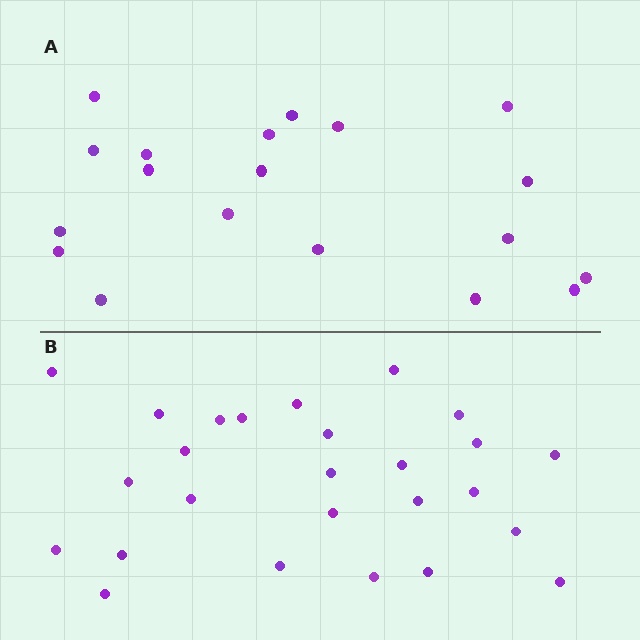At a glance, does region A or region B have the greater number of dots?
Region B (the bottom region) has more dots.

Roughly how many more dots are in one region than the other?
Region B has roughly 8 or so more dots than region A.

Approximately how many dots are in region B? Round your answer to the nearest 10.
About 30 dots. (The exact count is 26, which rounds to 30.)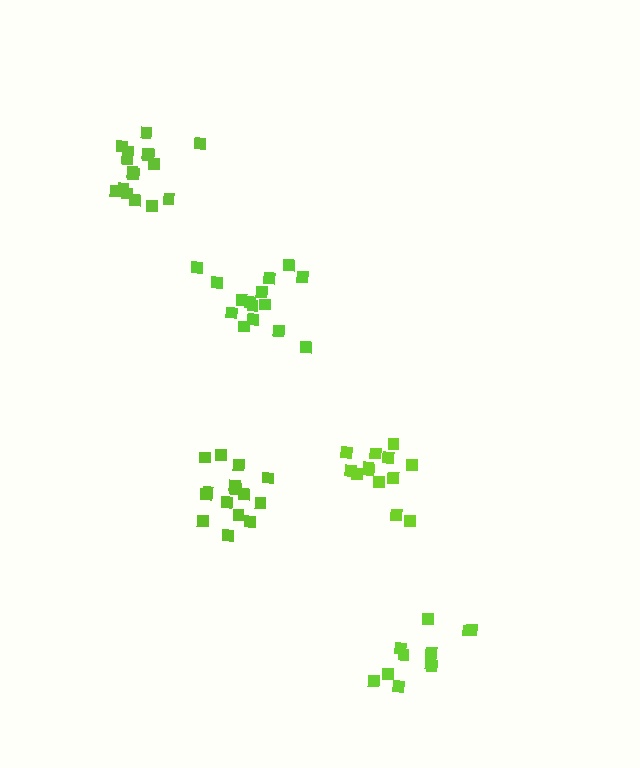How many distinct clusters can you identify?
There are 5 distinct clusters.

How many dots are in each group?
Group 1: 16 dots, Group 2: 15 dots, Group 3: 13 dots, Group 4: 11 dots, Group 5: 15 dots (70 total).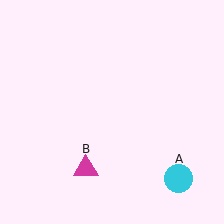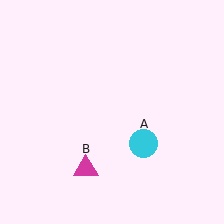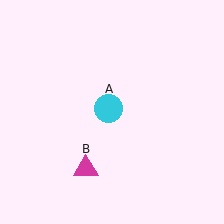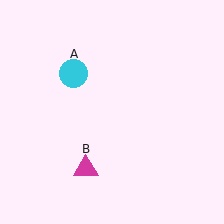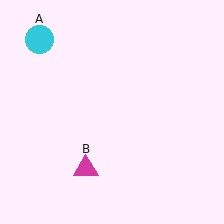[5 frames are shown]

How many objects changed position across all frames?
1 object changed position: cyan circle (object A).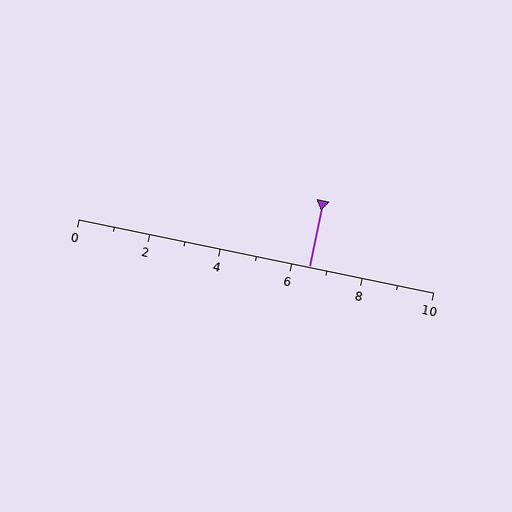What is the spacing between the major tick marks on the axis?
The major ticks are spaced 2 apart.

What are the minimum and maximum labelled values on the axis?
The axis runs from 0 to 10.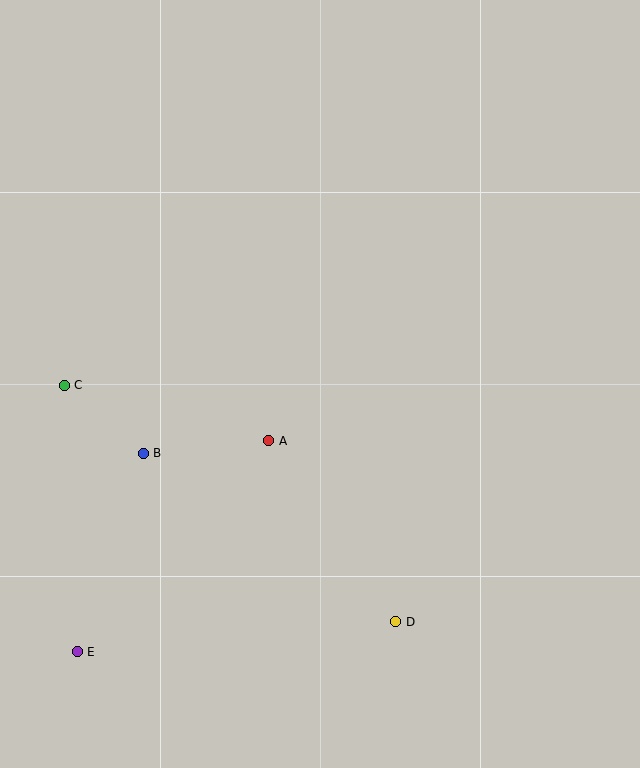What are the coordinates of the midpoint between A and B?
The midpoint between A and B is at (206, 447).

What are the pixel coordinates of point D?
Point D is at (396, 622).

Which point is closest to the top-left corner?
Point C is closest to the top-left corner.